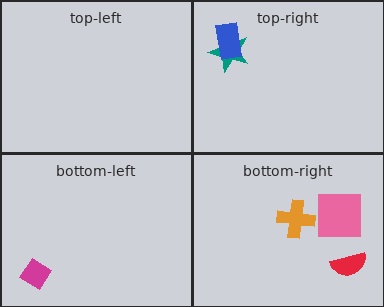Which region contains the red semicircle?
The bottom-right region.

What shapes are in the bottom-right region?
The red semicircle, the orange cross, the pink square.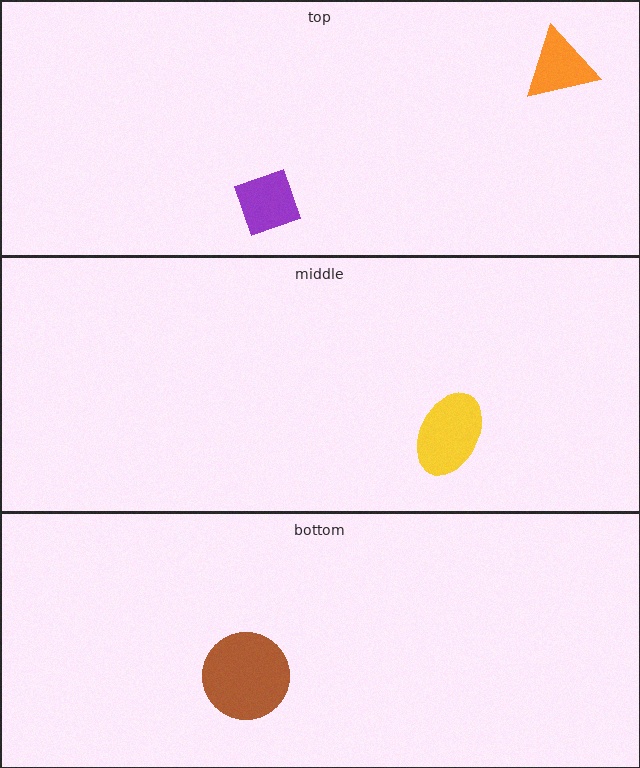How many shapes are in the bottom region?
1.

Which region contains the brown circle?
The bottom region.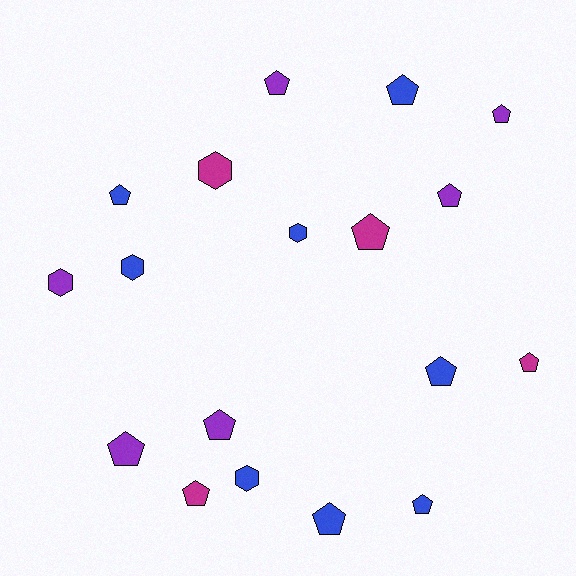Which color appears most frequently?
Blue, with 8 objects.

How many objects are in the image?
There are 18 objects.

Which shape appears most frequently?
Pentagon, with 13 objects.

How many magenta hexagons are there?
There is 1 magenta hexagon.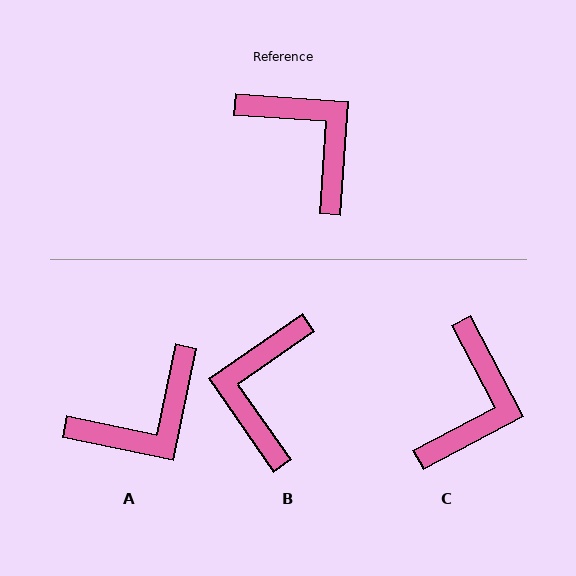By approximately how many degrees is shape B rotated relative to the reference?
Approximately 129 degrees counter-clockwise.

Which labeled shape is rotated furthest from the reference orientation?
B, about 129 degrees away.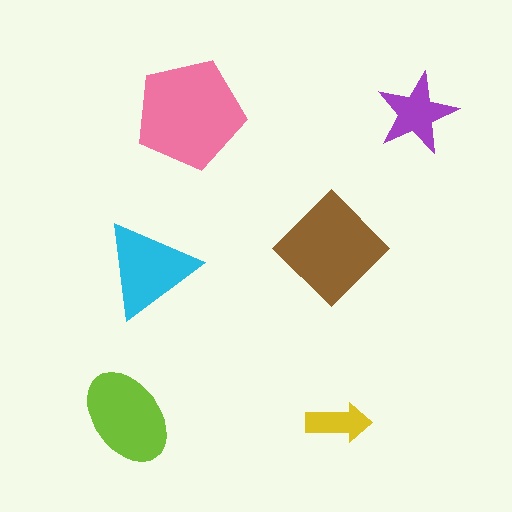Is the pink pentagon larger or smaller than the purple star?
Larger.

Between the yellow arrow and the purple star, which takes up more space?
The purple star.